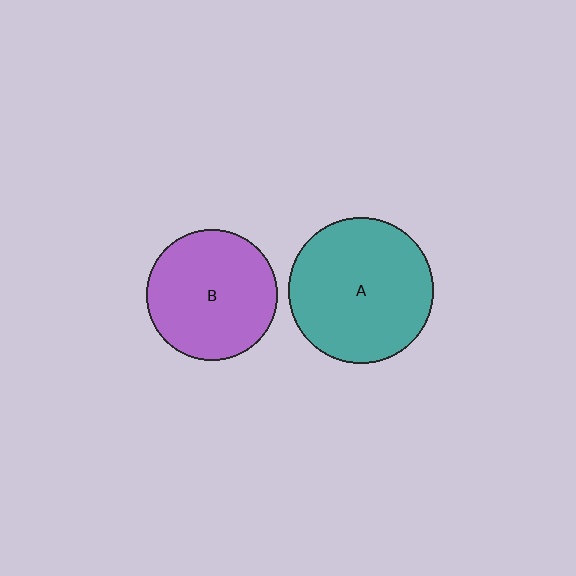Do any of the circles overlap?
No, none of the circles overlap.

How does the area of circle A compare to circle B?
Approximately 1.2 times.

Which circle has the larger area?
Circle A (teal).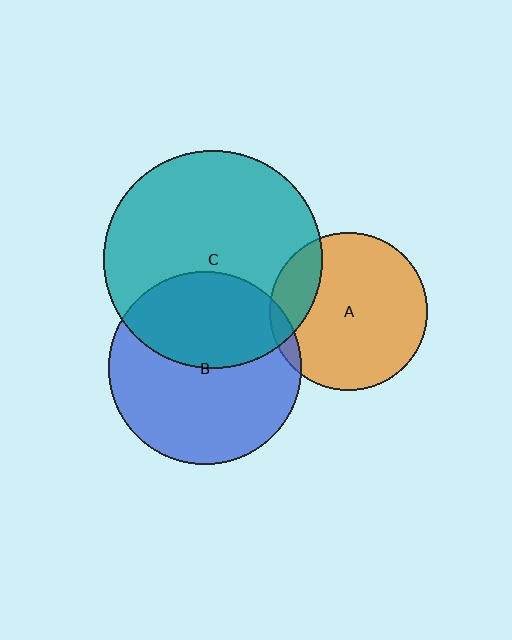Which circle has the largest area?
Circle C (teal).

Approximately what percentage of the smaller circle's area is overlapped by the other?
Approximately 5%.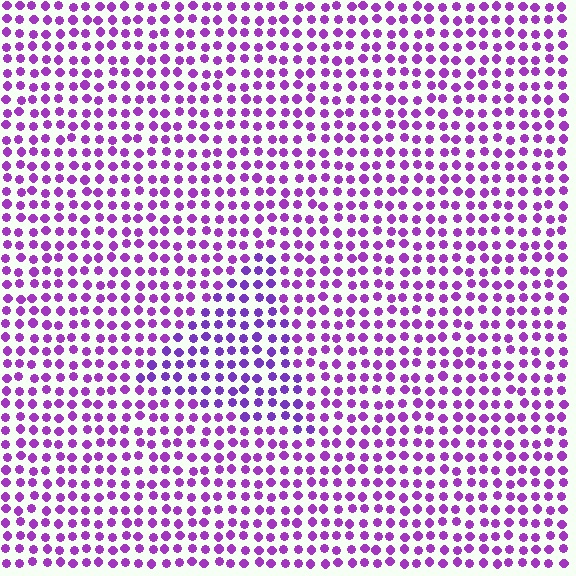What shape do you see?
I see a triangle.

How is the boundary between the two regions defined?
The boundary is defined purely by a slight shift in hue (about 19 degrees). Spacing, size, and orientation are identical on both sides.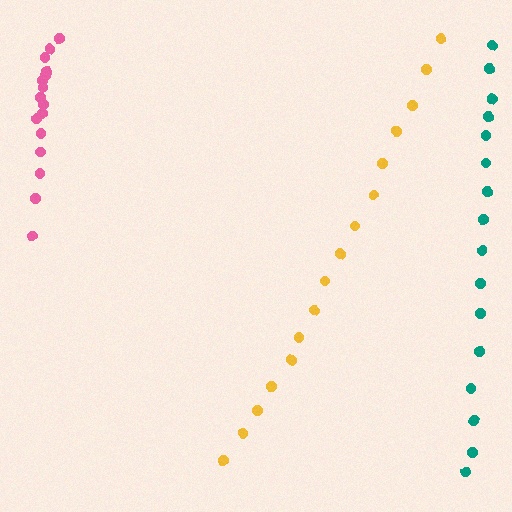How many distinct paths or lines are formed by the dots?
There are 3 distinct paths.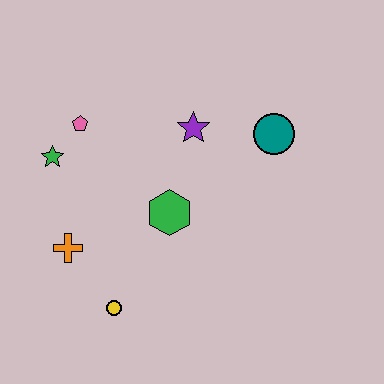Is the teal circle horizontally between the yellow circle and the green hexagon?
No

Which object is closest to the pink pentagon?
The green star is closest to the pink pentagon.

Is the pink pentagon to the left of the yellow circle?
Yes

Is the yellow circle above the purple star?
No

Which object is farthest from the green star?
The teal circle is farthest from the green star.